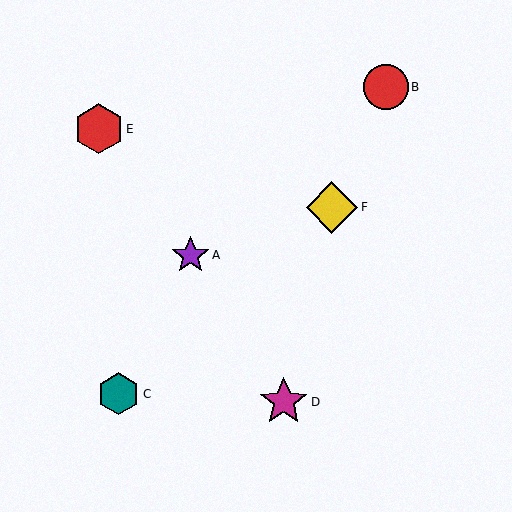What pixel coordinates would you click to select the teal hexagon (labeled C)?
Click at (119, 394) to select the teal hexagon C.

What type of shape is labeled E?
Shape E is a red hexagon.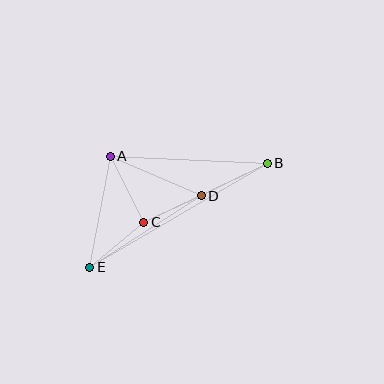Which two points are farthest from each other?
Points B and E are farthest from each other.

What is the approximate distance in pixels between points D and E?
The distance between D and E is approximately 133 pixels.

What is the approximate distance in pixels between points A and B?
The distance between A and B is approximately 157 pixels.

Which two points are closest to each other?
Points C and D are closest to each other.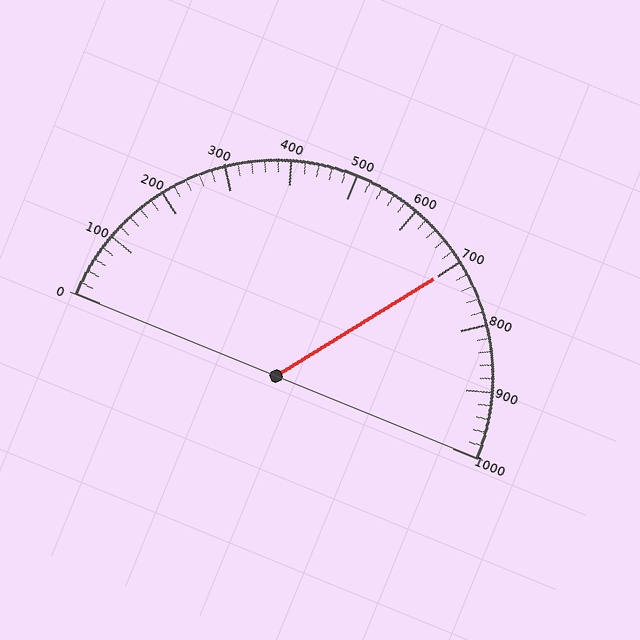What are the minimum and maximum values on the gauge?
The gauge ranges from 0 to 1000.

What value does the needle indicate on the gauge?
The needle indicates approximately 700.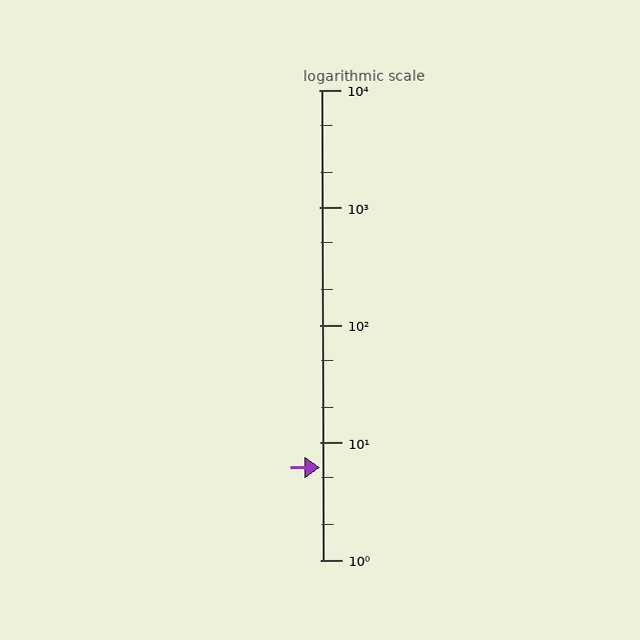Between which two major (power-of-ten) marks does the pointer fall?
The pointer is between 1 and 10.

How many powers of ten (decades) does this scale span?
The scale spans 4 decades, from 1 to 10000.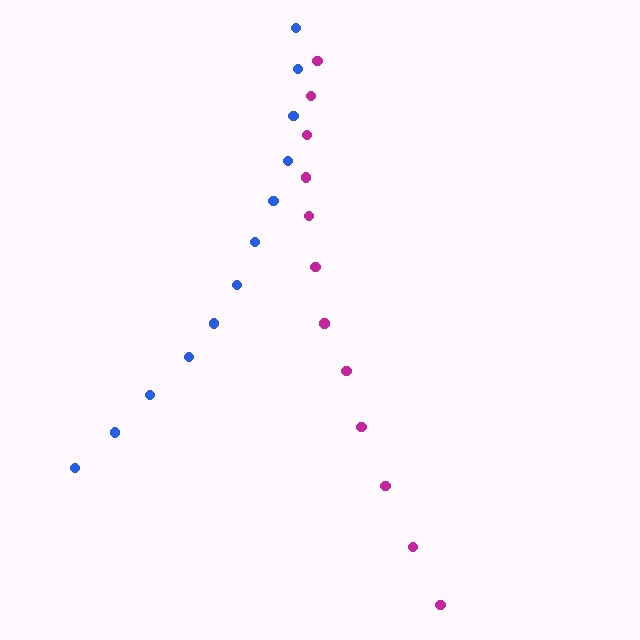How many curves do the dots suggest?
There are 2 distinct paths.